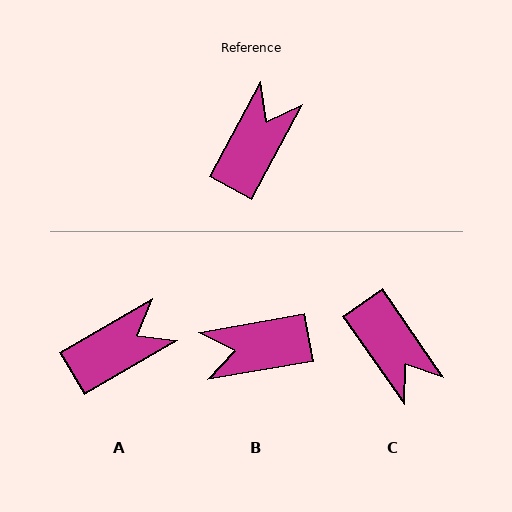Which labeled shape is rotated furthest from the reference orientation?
B, about 128 degrees away.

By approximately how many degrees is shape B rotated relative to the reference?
Approximately 128 degrees counter-clockwise.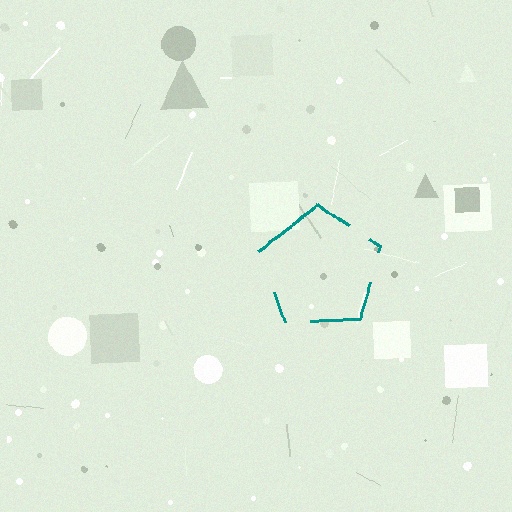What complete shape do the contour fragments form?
The contour fragments form a pentagon.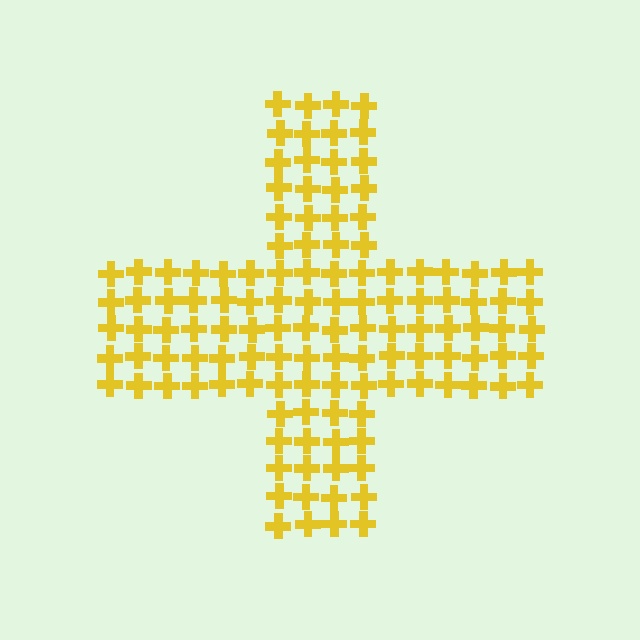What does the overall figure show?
The overall figure shows a cross.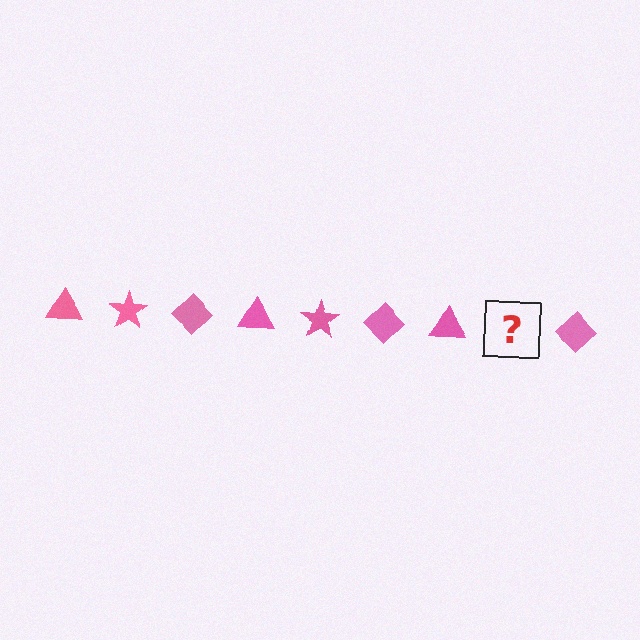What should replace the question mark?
The question mark should be replaced with a pink star.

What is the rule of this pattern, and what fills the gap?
The rule is that the pattern cycles through triangle, star, diamond shapes in pink. The gap should be filled with a pink star.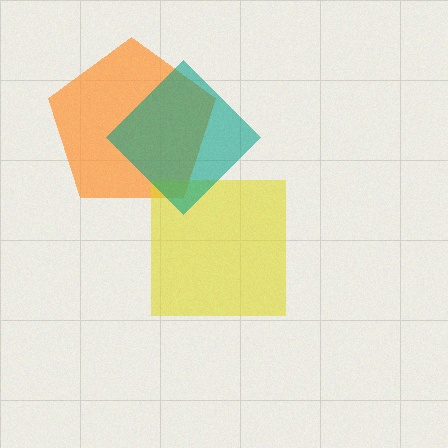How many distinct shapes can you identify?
There are 3 distinct shapes: an orange pentagon, a yellow square, a teal diamond.